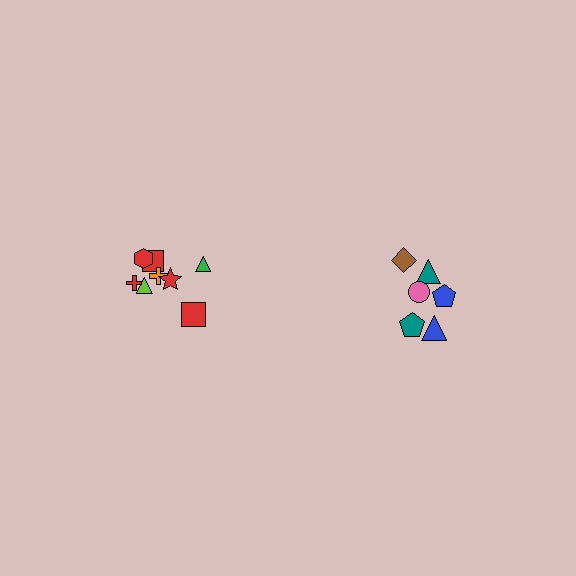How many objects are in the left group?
There are 8 objects.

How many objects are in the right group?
There are 6 objects.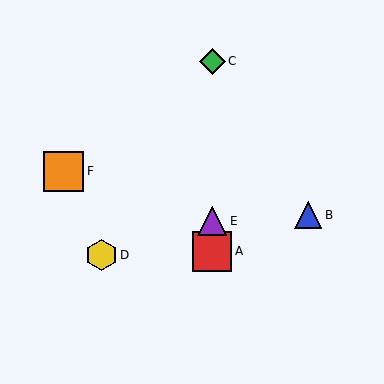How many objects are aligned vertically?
3 objects (A, C, E) are aligned vertically.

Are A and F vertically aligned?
No, A is at x≈212 and F is at x≈64.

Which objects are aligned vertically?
Objects A, C, E are aligned vertically.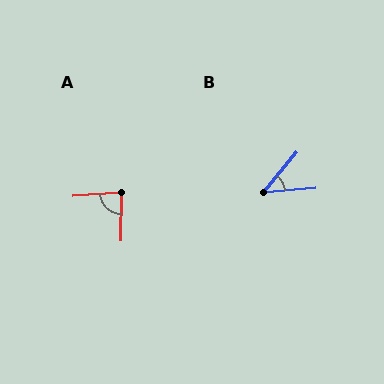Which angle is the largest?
A, at approximately 86 degrees.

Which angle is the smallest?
B, at approximately 45 degrees.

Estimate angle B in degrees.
Approximately 45 degrees.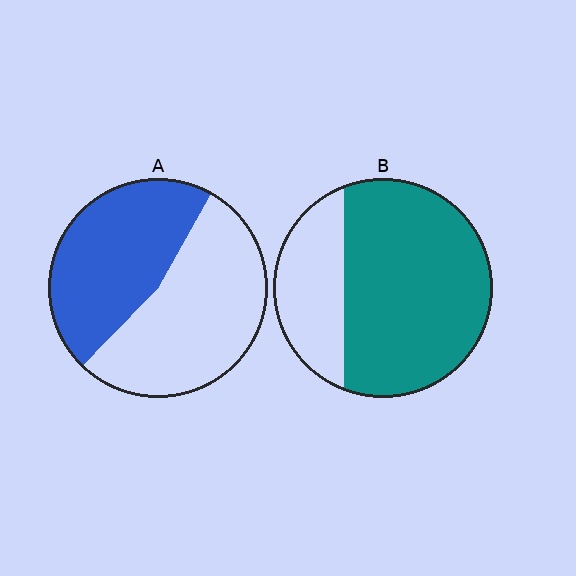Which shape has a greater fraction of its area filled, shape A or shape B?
Shape B.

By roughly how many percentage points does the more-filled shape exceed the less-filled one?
By roughly 25 percentage points (B over A).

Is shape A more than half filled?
No.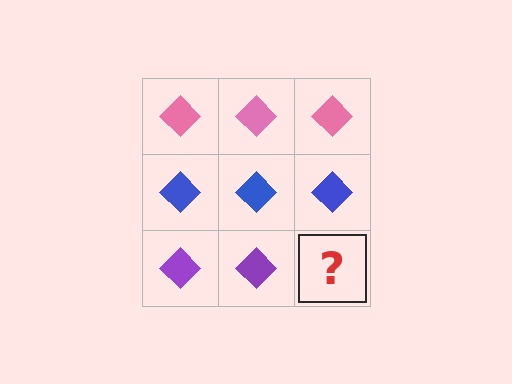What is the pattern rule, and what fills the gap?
The rule is that each row has a consistent color. The gap should be filled with a purple diamond.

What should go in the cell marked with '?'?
The missing cell should contain a purple diamond.